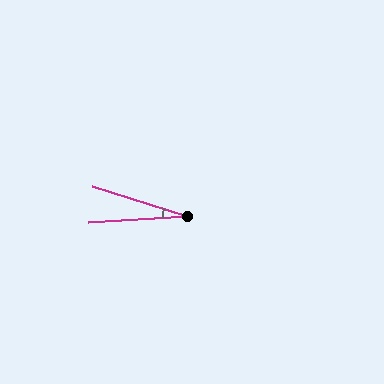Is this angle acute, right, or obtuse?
It is acute.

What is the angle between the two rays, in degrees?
Approximately 21 degrees.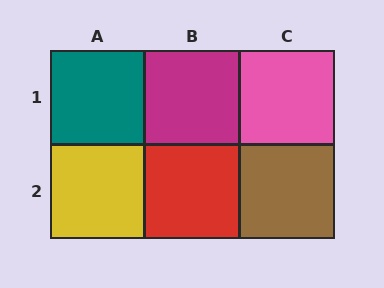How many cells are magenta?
1 cell is magenta.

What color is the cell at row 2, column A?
Yellow.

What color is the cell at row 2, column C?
Brown.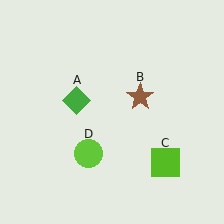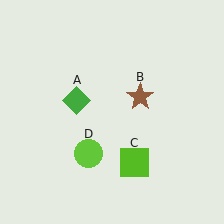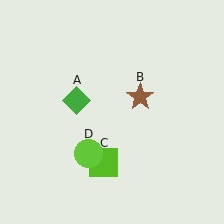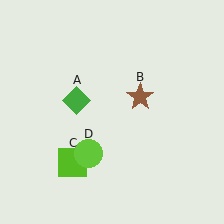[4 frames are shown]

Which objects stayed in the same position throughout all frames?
Green diamond (object A) and brown star (object B) and lime circle (object D) remained stationary.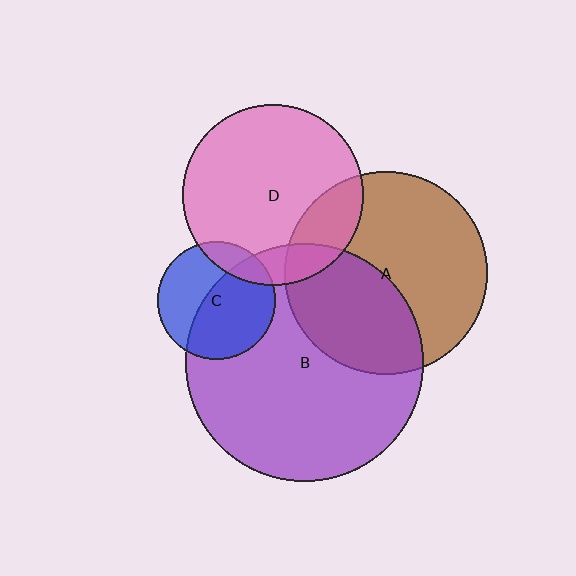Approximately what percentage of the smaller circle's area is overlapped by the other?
Approximately 55%.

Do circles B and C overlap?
Yes.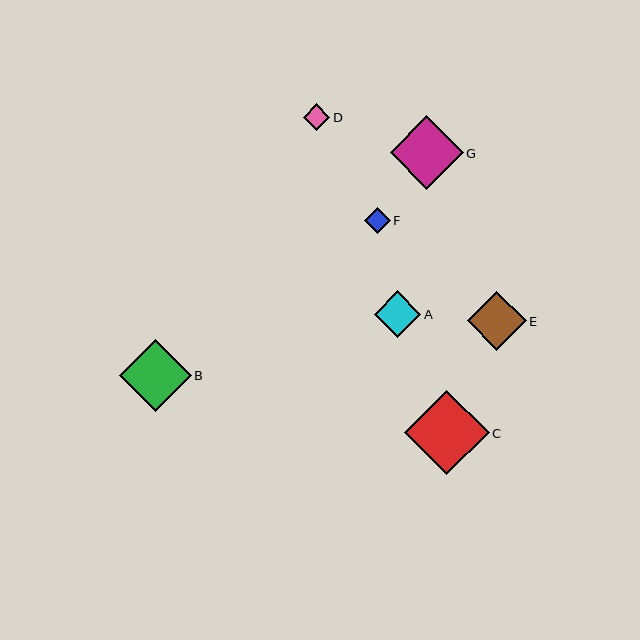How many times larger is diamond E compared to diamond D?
Diamond E is approximately 2.2 times the size of diamond D.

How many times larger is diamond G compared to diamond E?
Diamond G is approximately 1.2 times the size of diamond E.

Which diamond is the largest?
Diamond C is the largest with a size of approximately 84 pixels.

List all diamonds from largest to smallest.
From largest to smallest: C, G, B, E, A, D, F.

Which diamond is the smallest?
Diamond F is the smallest with a size of approximately 26 pixels.